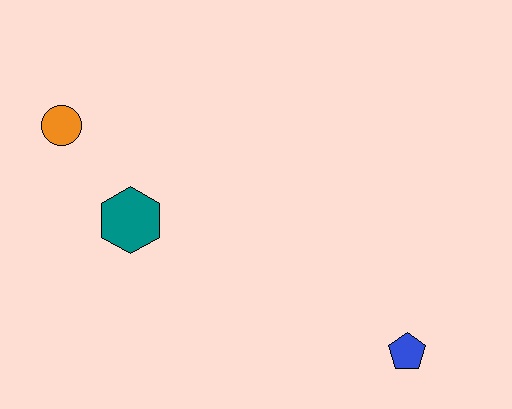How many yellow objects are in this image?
There are no yellow objects.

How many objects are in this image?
There are 3 objects.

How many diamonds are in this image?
There are no diamonds.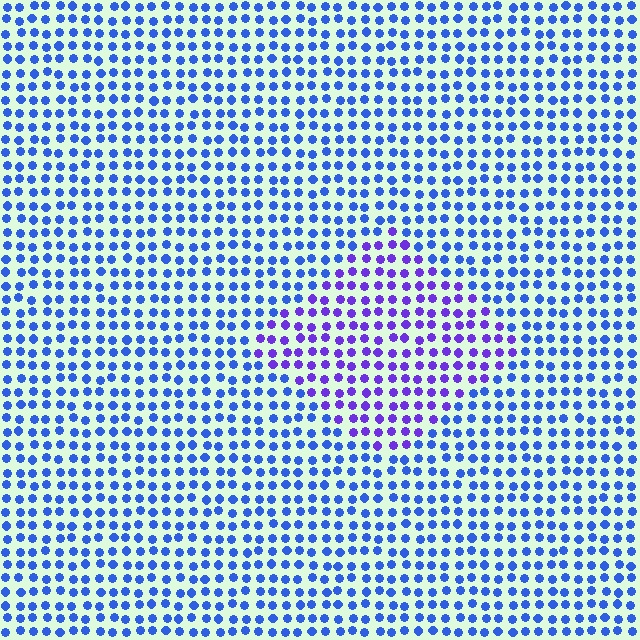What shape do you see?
I see a diamond.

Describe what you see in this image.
The image is filled with small blue elements in a uniform arrangement. A diamond-shaped region is visible where the elements are tinted to a slightly different hue, forming a subtle color boundary.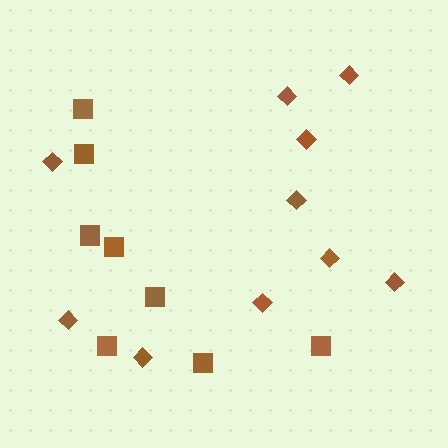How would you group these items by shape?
There are 2 groups: one group of diamonds (10) and one group of squares (8).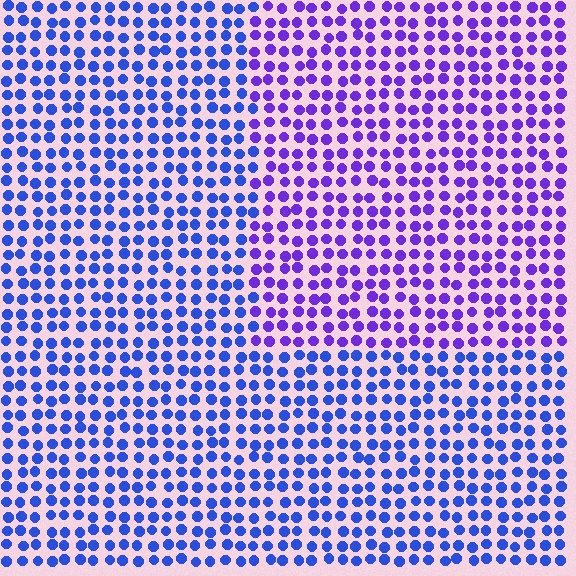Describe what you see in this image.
The image is filled with small blue elements in a uniform arrangement. A rectangle-shaped region is visible where the elements are tinted to a slightly different hue, forming a subtle color boundary.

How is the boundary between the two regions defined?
The boundary is defined purely by a slight shift in hue (about 36 degrees). Spacing, size, and orientation are identical on both sides.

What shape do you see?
I see a rectangle.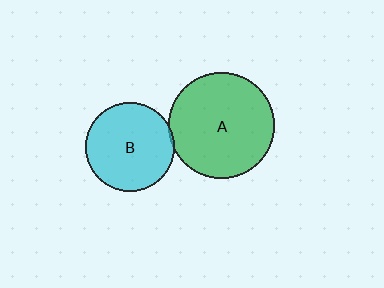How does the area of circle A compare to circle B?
Approximately 1.4 times.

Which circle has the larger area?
Circle A (green).